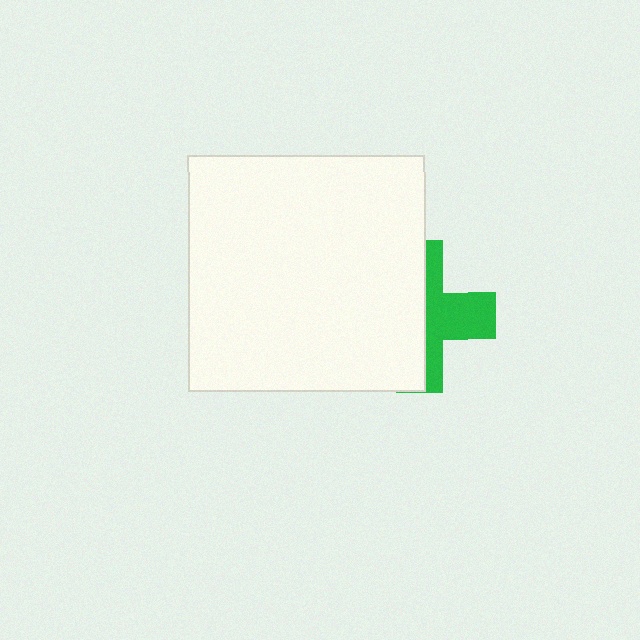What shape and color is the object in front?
The object in front is a white rectangle.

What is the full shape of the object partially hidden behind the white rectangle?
The partially hidden object is a green cross.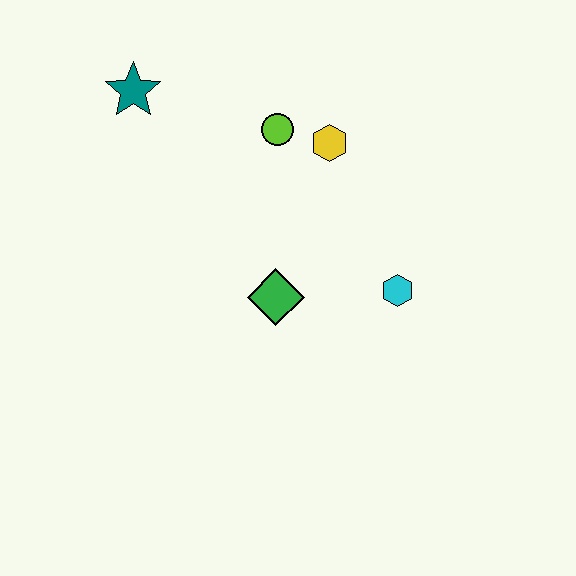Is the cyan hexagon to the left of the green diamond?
No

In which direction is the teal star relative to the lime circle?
The teal star is to the left of the lime circle.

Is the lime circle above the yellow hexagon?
Yes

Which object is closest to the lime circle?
The yellow hexagon is closest to the lime circle.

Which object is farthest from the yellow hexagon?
The teal star is farthest from the yellow hexagon.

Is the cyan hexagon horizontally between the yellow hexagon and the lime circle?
No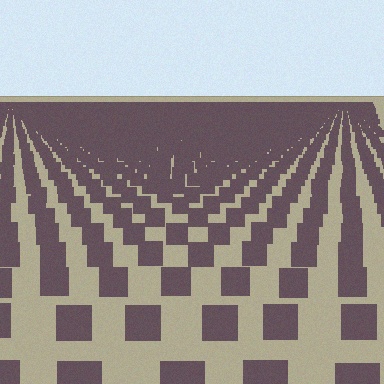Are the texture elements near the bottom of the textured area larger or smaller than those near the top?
Larger. Near the bottom, elements are closer to the viewer and appear at a bigger on-screen size.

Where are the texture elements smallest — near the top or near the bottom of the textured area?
Near the top.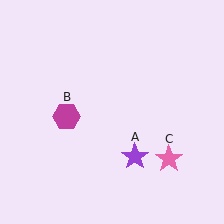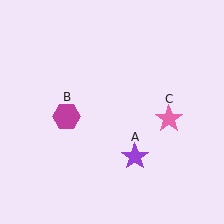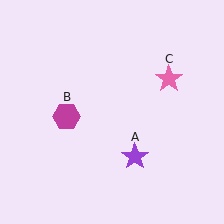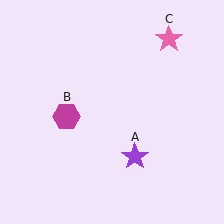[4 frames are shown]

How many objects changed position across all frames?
1 object changed position: pink star (object C).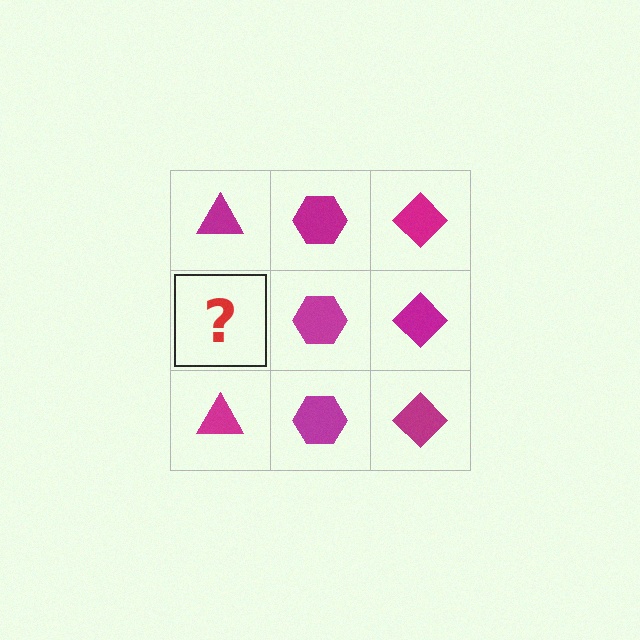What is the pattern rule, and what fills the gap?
The rule is that each column has a consistent shape. The gap should be filled with a magenta triangle.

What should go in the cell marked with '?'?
The missing cell should contain a magenta triangle.